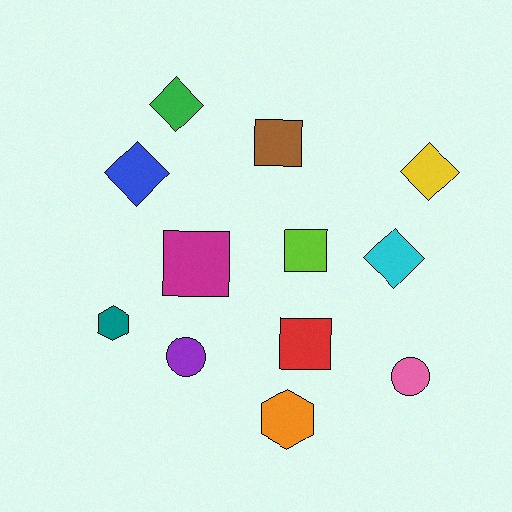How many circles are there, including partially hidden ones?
There are 2 circles.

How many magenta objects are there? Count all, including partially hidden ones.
There is 1 magenta object.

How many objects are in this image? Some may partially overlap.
There are 12 objects.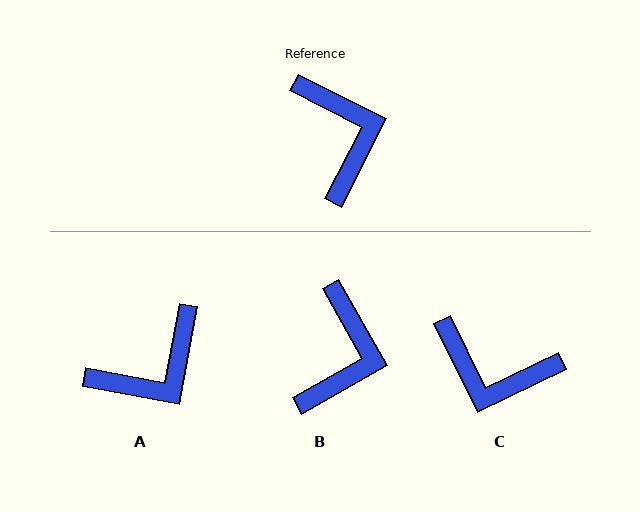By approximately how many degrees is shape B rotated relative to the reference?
Approximately 33 degrees clockwise.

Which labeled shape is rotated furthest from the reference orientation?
C, about 127 degrees away.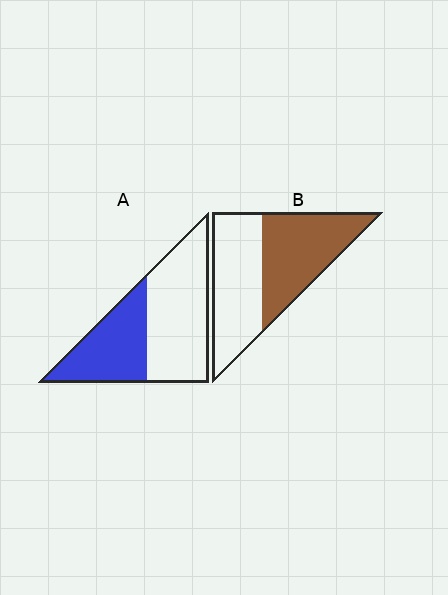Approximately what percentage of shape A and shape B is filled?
A is approximately 40% and B is approximately 50%.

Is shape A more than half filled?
No.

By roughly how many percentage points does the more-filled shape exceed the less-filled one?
By roughly 10 percentage points (B over A).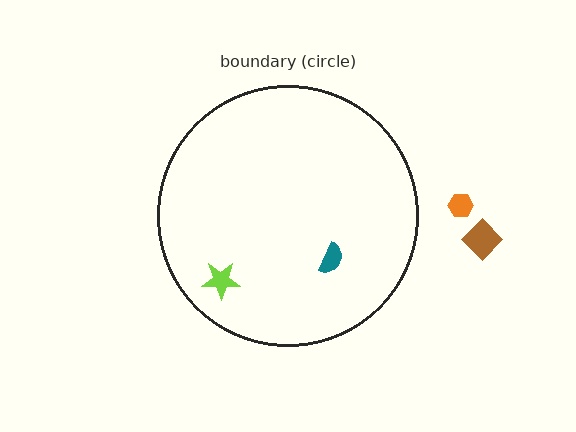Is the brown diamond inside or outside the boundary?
Outside.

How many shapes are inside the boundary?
2 inside, 2 outside.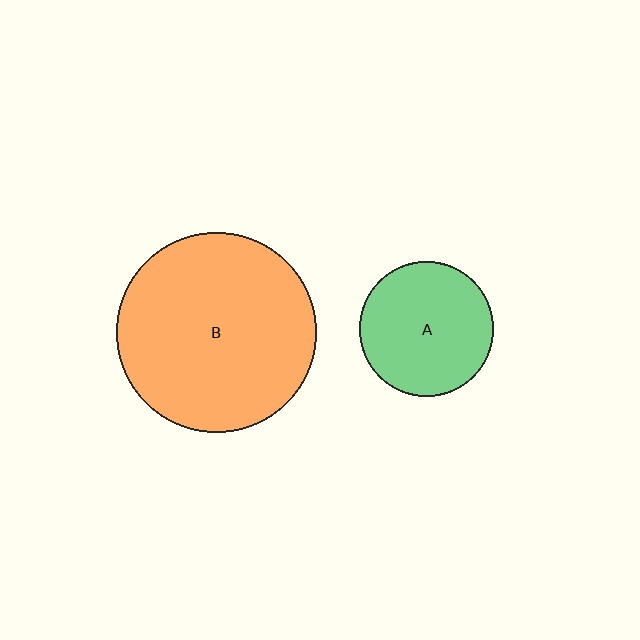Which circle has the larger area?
Circle B (orange).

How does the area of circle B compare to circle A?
Approximately 2.2 times.